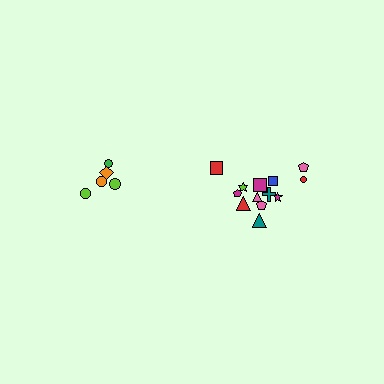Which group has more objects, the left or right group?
The right group.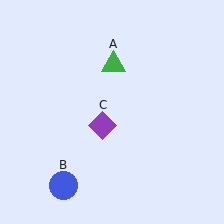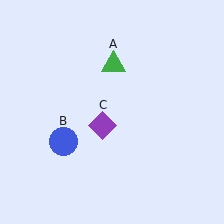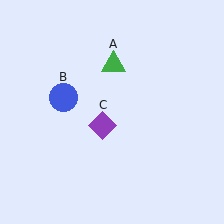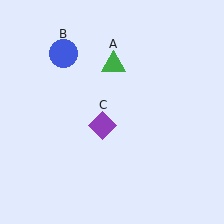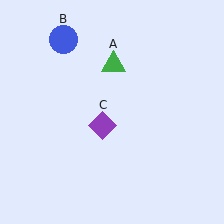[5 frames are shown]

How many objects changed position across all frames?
1 object changed position: blue circle (object B).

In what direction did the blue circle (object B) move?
The blue circle (object B) moved up.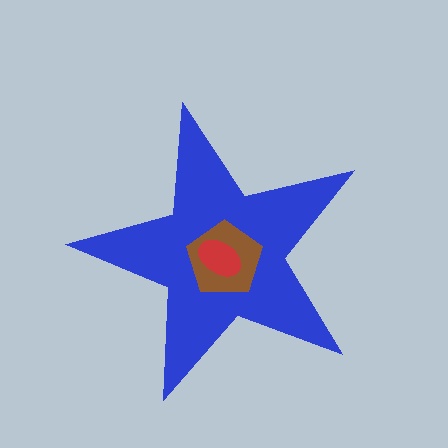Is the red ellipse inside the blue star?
Yes.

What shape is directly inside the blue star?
The brown pentagon.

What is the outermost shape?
The blue star.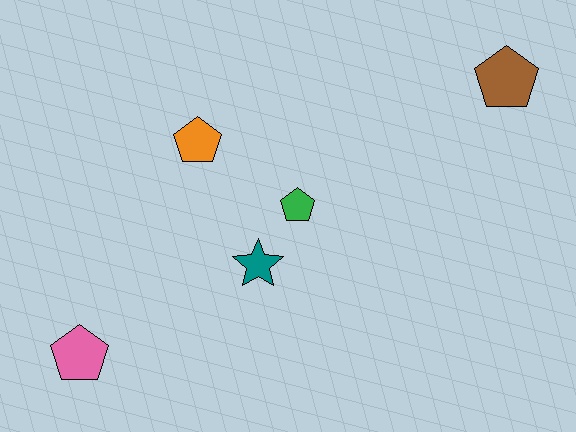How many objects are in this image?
There are 5 objects.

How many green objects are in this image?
There is 1 green object.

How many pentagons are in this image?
There are 4 pentagons.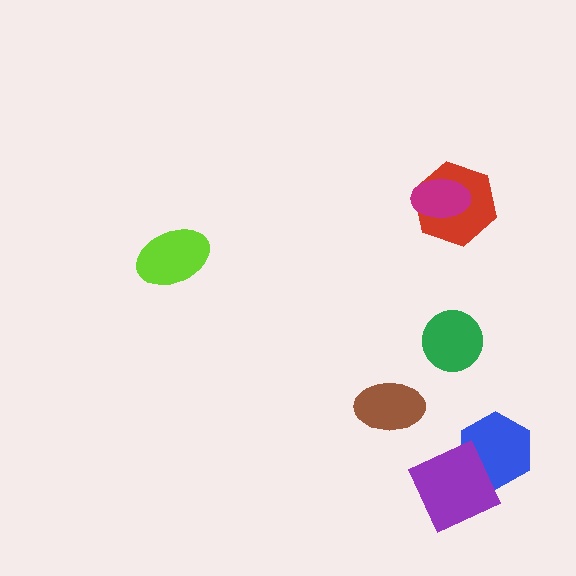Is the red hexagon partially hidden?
Yes, it is partially covered by another shape.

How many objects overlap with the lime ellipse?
0 objects overlap with the lime ellipse.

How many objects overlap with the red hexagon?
1 object overlaps with the red hexagon.